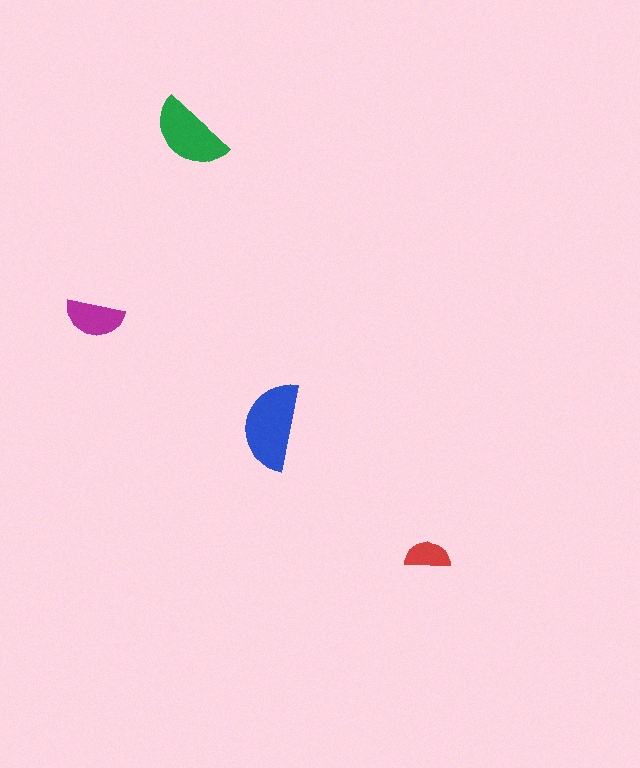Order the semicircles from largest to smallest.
the blue one, the green one, the magenta one, the red one.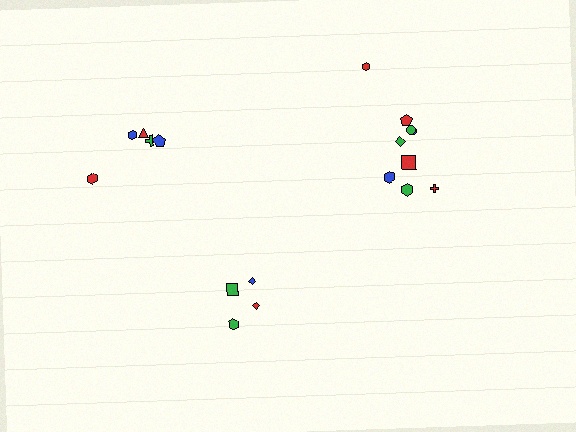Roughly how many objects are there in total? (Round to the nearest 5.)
Roughly 20 objects in total.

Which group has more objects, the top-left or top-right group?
The top-right group.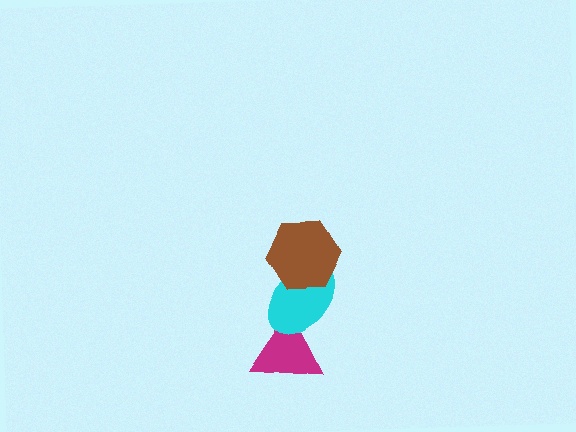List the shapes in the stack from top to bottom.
From top to bottom: the brown hexagon, the cyan ellipse, the magenta triangle.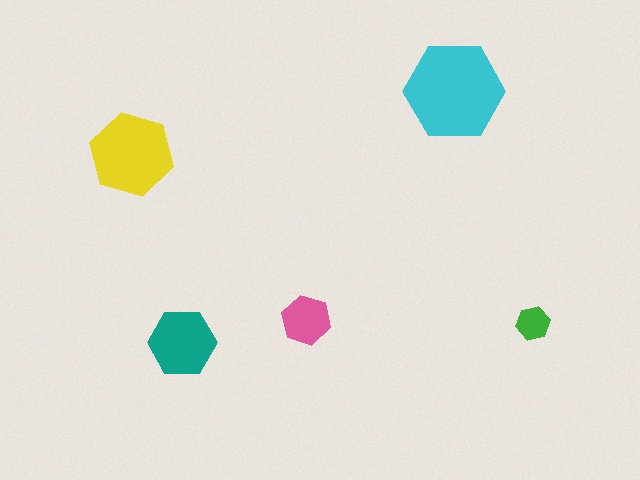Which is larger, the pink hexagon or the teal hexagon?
The teal one.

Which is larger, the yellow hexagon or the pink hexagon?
The yellow one.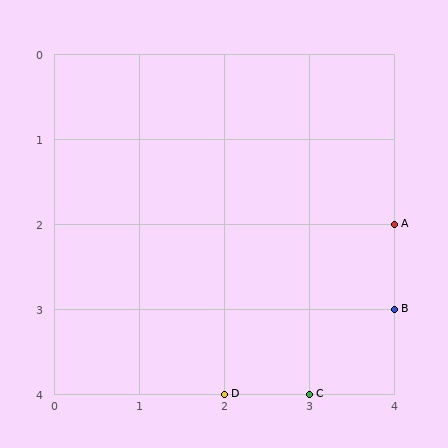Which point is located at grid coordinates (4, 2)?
Point A is at (4, 2).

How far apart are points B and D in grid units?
Points B and D are 2 columns and 1 row apart (about 2.2 grid units diagonally).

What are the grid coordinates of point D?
Point D is at grid coordinates (2, 4).